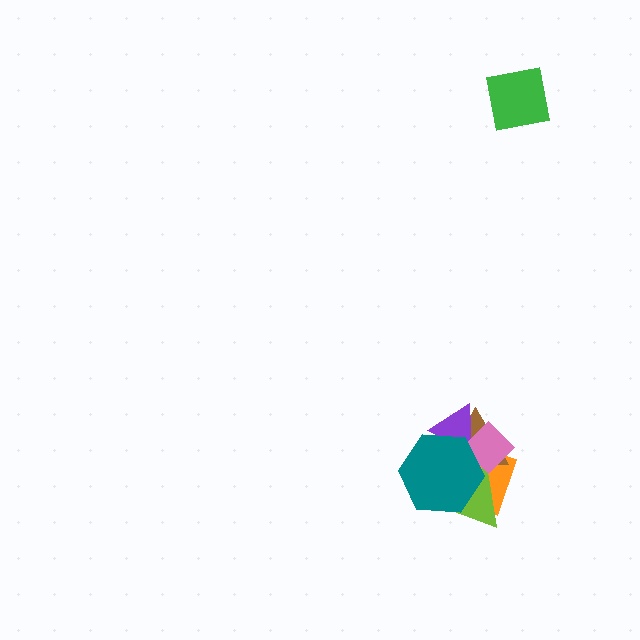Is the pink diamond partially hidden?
Yes, it is partially covered by another shape.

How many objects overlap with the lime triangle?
4 objects overlap with the lime triangle.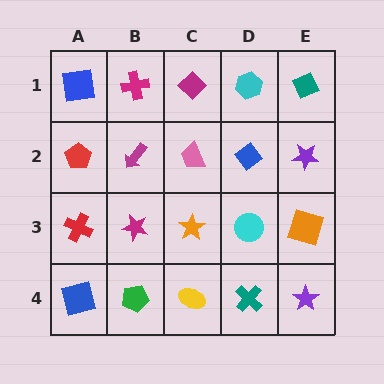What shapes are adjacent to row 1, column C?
A pink trapezoid (row 2, column C), a magenta cross (row 1, column B), a cyan hexagon (row 1, column D).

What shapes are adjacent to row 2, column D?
A cyan hexagon (row 1, column D), a cyan circle (row 3, column D), a pink trapezoid (row 2, column C), a purple star (row 2, column E).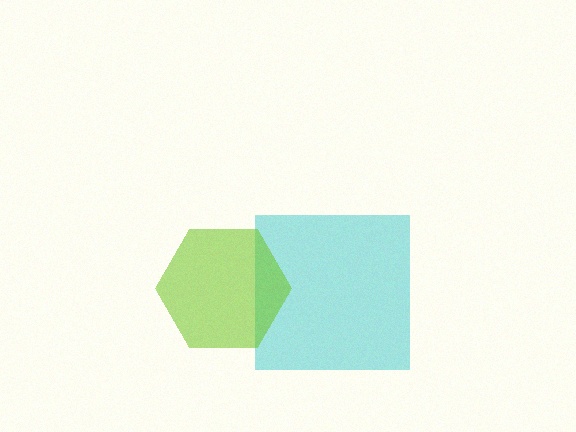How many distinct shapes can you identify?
There are 2 distinct shapes: a cyan square, a lime hexagon.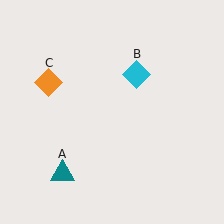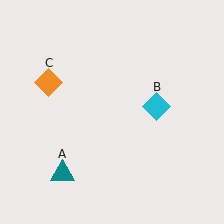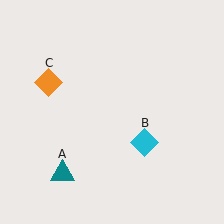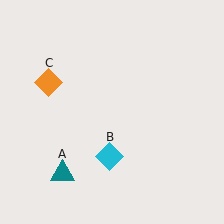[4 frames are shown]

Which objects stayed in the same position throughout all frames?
Teal triangle (object A) and orange diamond (object C) remained stationary.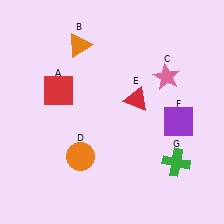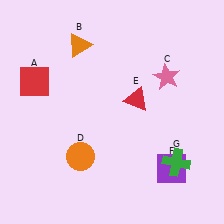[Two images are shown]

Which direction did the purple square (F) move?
The purple square (F) moved down.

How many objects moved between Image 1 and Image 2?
2 objects moved between the two images.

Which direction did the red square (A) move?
The red square (A) moved left.